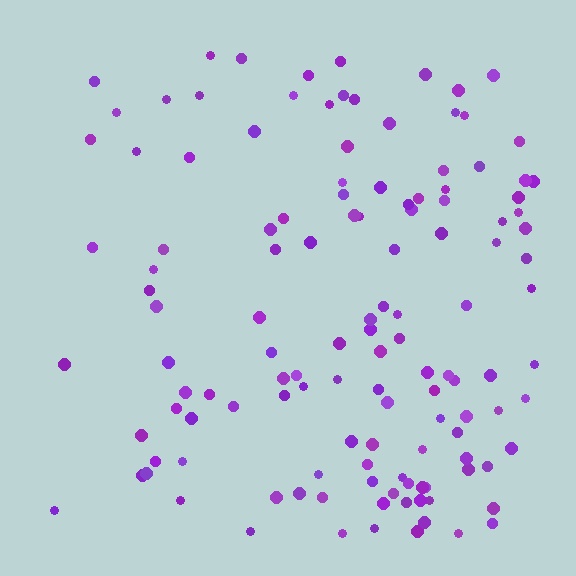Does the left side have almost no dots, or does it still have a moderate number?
Still a moderate number, just noticeably fewer than the right.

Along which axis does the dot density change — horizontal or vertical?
Horizontal.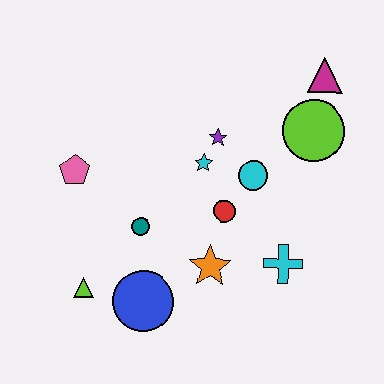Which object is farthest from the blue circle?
The magenta triangle is farthest from the blue circle.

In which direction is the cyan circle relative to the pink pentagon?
The cyan circle is to the right of the pink pentagon.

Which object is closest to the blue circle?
The lime triangle is closest to the blue circle.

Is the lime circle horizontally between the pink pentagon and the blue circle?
No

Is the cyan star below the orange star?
No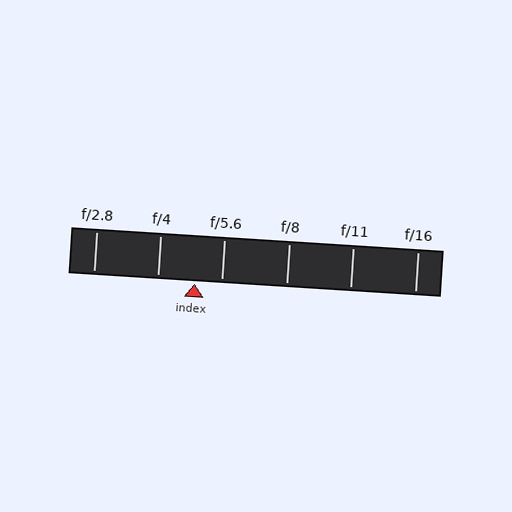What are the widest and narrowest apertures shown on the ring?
The widest aperture shown is f/2.8 and the narrowest is f/16.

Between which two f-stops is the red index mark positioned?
The index mark is between f/4 and f/5.6.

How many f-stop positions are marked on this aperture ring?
There are 6 f-stop positions marked.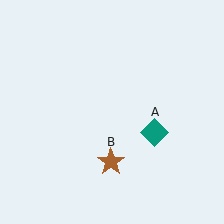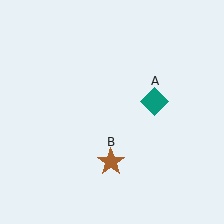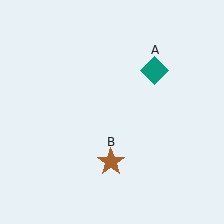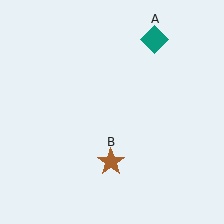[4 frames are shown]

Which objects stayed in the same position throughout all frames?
Brown star (object B) remained stationary.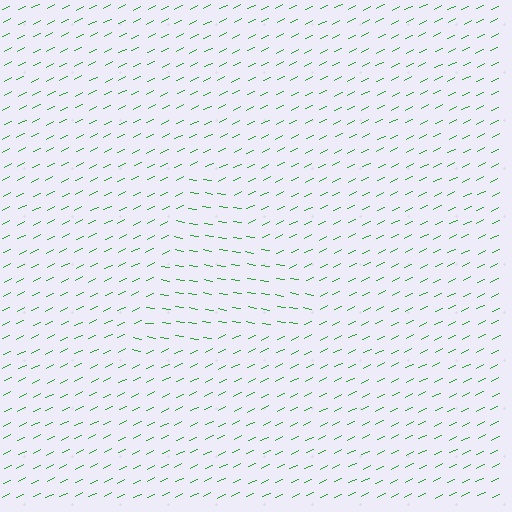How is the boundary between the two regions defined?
The boundary is defined purely by a change in line orientation (approximately 35 degrees difference). All lines are the same color and thickness.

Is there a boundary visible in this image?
Yes, there is a texture boundary formed by a change in line orientation.